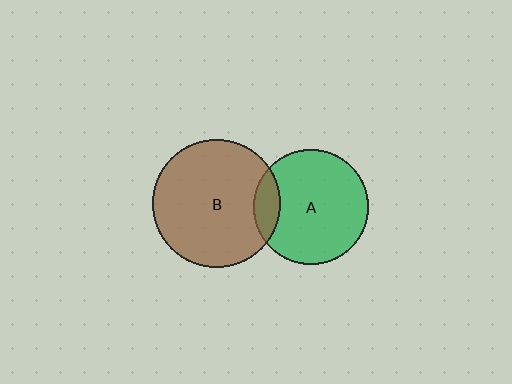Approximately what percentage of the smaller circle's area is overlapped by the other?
Approximately 15%.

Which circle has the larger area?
Circle B (brown).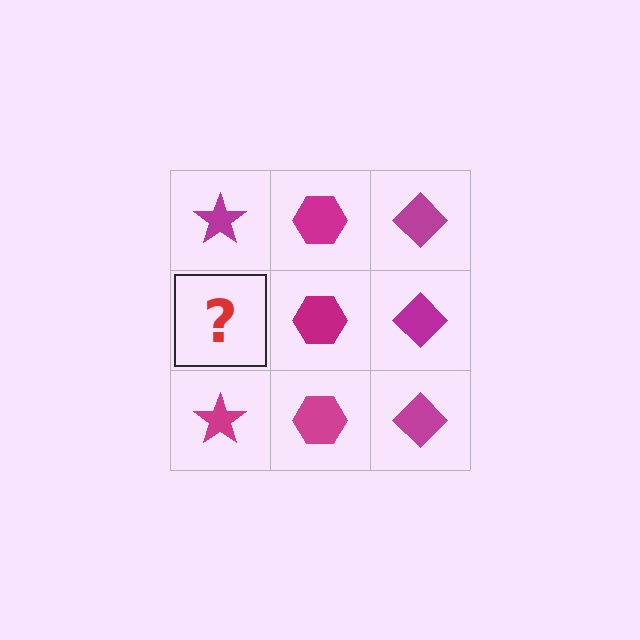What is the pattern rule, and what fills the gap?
The rule is that each column has a consistent shape. The gap should be filled with a magenta star.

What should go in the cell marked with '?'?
The missing cell should contain a magenta star.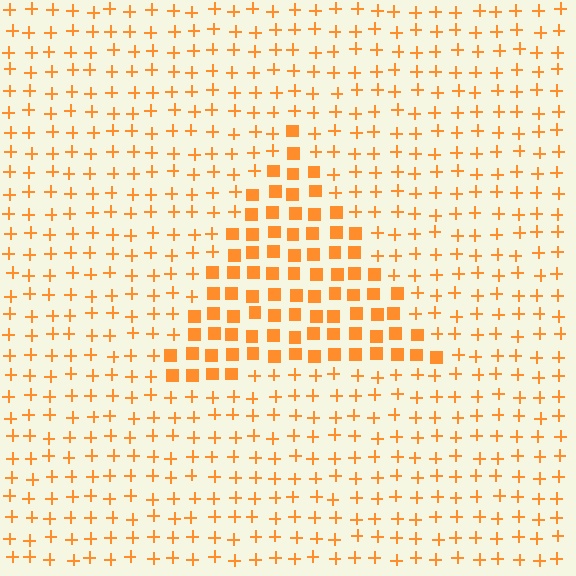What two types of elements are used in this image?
The image uses squares inside the triangle region and plus signs outside it.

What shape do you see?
I see a triangle.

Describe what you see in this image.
The image is filled with small orange elements arranged in a uniform grid. A triangle-shaped region contains squares, while the surrounding area contains plus signs. The boundary is defined purely by the change in element shape.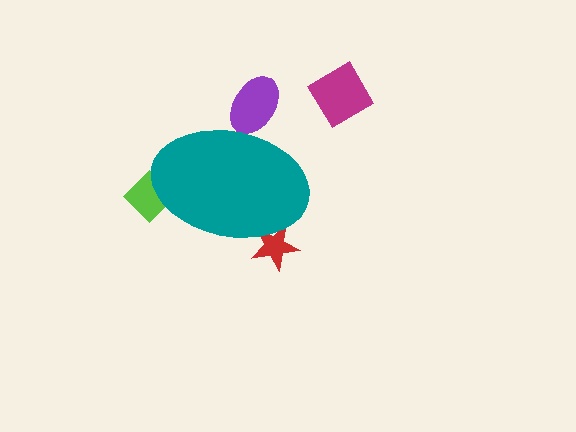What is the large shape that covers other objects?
A teal ellipse.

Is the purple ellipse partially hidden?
Yes, the purple ellipse is partially hidden behind the teal ellipse.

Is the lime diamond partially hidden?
Yes, the lime diamond is partially hidden behind the teal ellipse.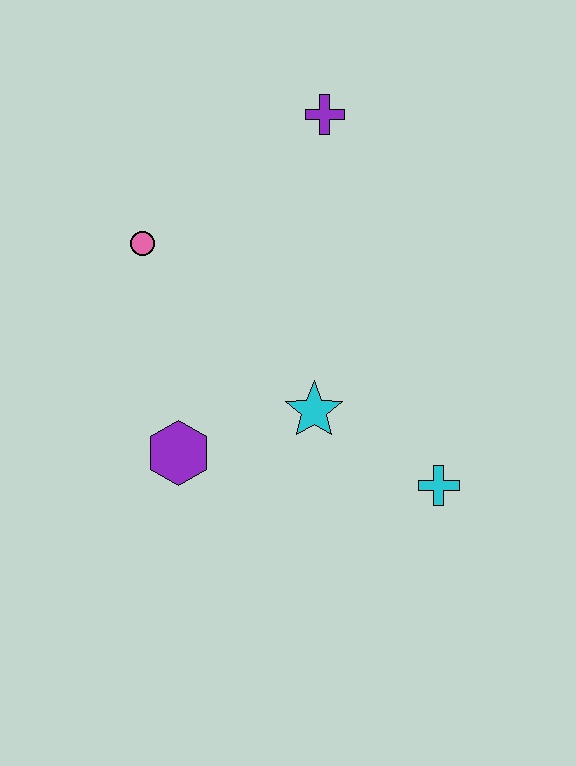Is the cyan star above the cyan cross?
Yes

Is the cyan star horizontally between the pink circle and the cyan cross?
Yes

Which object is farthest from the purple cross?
The cyan cross is farthest from the purple cross.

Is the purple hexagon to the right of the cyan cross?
No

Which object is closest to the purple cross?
The pink circle is closest to the purple cross.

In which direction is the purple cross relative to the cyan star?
The purple cross is above the cyan star.